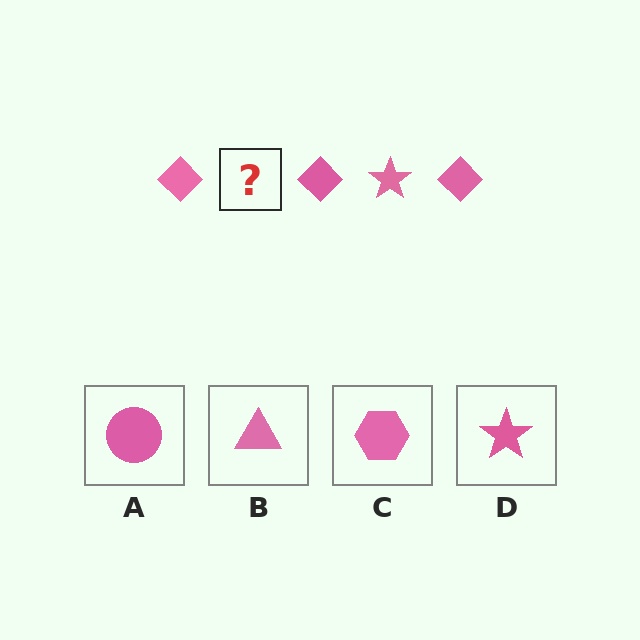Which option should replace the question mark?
Option D.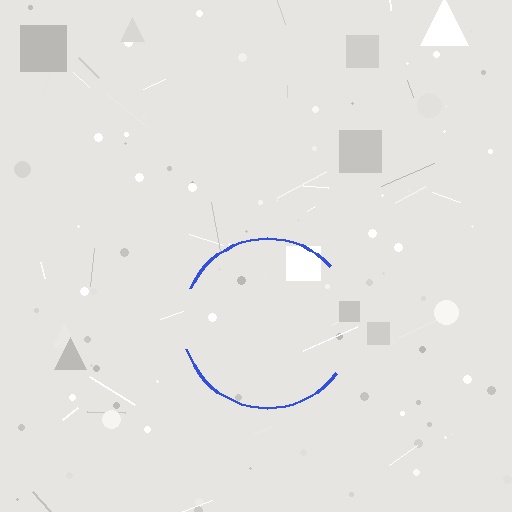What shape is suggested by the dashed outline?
The dashed outline suggests a circle.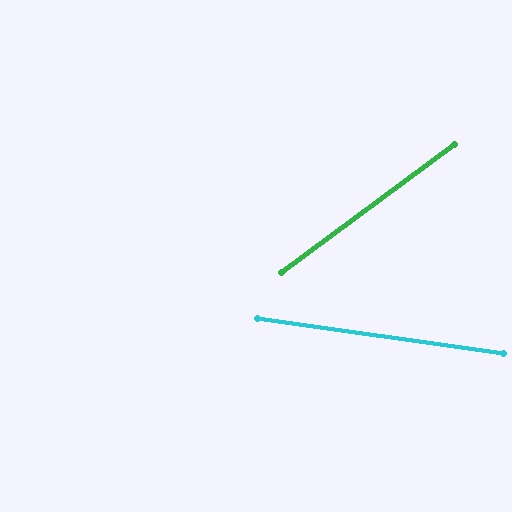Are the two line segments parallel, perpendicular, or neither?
Neither parallel nor perpendicular — they differ by about 45°.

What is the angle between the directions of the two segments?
Approximately 45 degrees.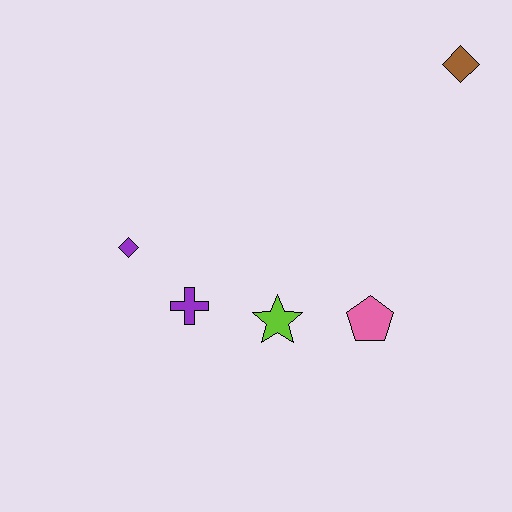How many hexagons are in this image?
There are no hexagons.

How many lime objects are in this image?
There is 1 lime object.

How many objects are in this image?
There are 5 objects.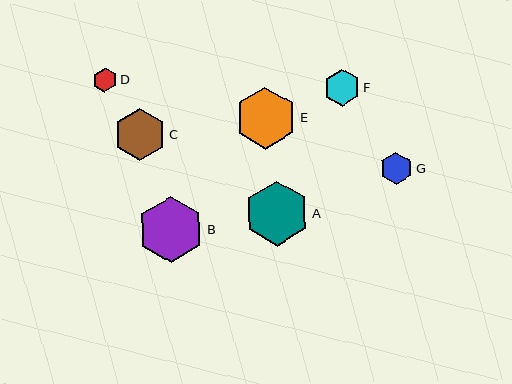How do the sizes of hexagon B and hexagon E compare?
Hexagon B and hexagon E are approximately the same size.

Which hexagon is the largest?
Hexagon B is the largest with a size of approximately 66 pixels.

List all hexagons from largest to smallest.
From largest to smallest: B, A, E, C, F, G, D.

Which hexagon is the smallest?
Hexagon D is the smallest with a size of approximately 24 pixels.